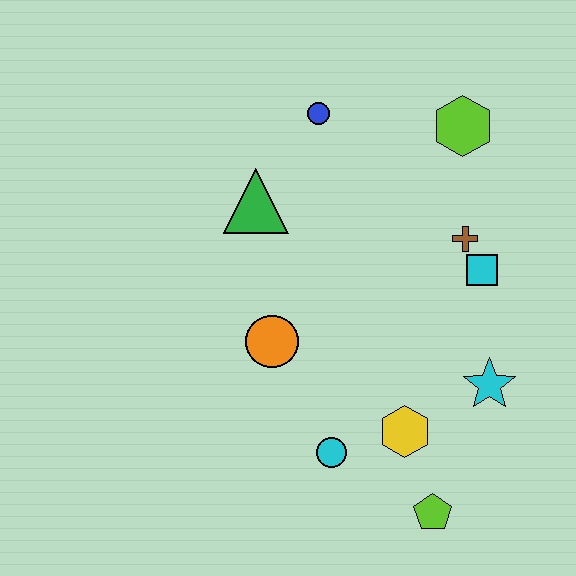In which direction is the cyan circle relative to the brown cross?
The cyan circle is below the brown cross.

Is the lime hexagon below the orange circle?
No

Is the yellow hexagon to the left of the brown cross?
Yes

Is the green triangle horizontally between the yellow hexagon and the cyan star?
No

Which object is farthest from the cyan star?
The blue circle is farthest from the cyan star.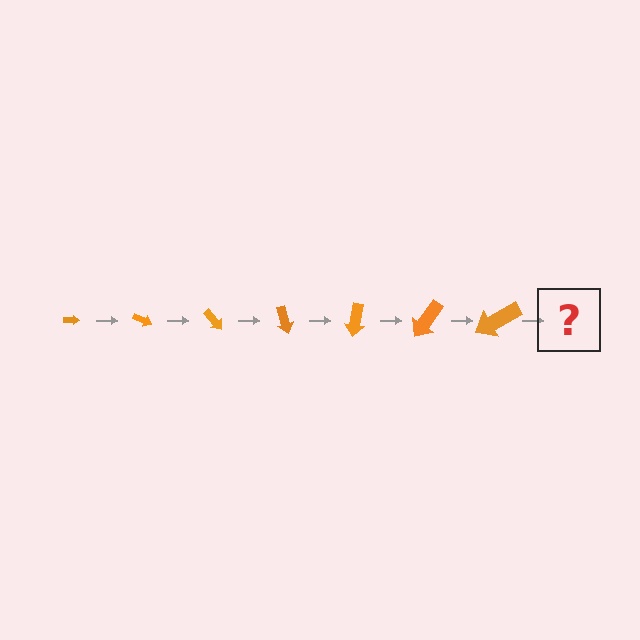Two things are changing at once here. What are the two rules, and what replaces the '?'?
The two rules are that the arrow grows larger each step and it rotates 25 degrees each step. The '?' should be an arrow, larger than the previous one and rotated 175 degrees from the start.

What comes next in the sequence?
The next element should be an arrow, larger than the previous one and rotated 175 degrees from the start.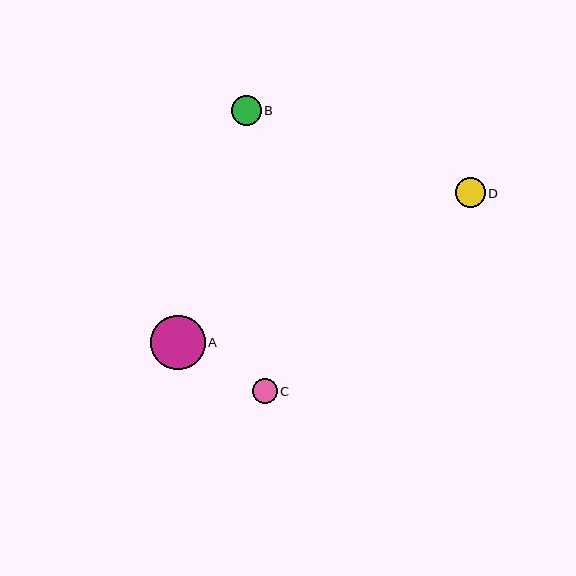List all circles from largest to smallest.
From largest to smallest: A, D, B, C.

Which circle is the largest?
Circle A is the largest with a size of approximately 54 pixels.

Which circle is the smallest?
Circle C is the smallest with a size of approximately 24 pixels.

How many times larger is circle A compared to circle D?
Circle A is approximately 1.8 times the size of circle D.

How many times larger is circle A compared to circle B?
Circle A is approximately 1.8 times the size of circle B.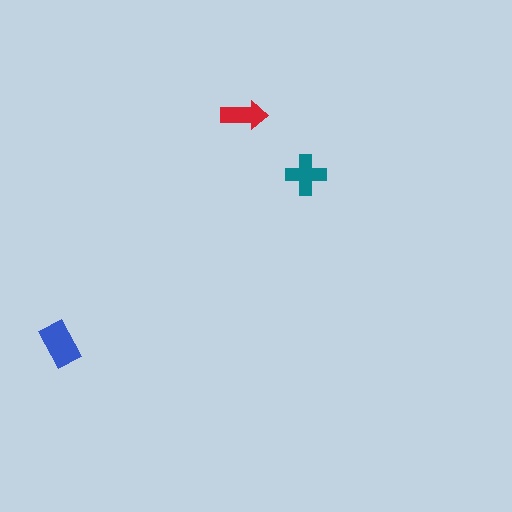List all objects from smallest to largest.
The red arrow, the teal cross, the blue rectangle.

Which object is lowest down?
The blue rectangle is bottommost.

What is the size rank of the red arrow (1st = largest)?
3rd.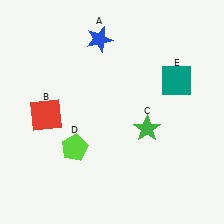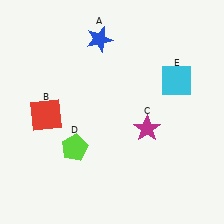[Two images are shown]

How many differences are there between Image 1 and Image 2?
There are 2 differences between the two images.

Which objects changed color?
C changed from green to magenta. E changed from teal to cyan.